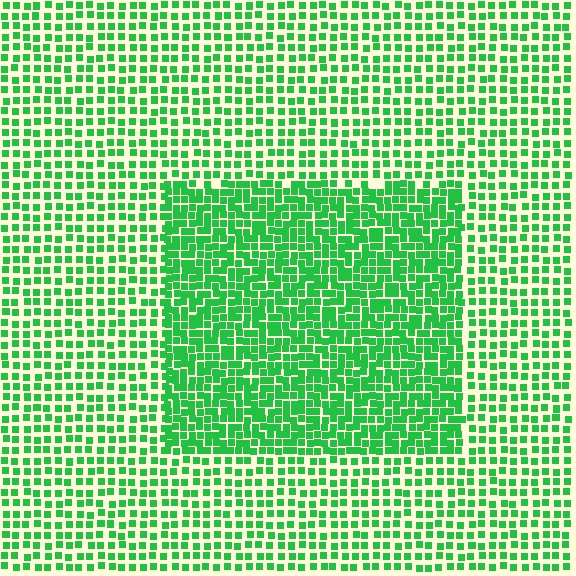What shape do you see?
I see a rectangle.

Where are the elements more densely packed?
The elements are more densely packed inside the rectangle boundary.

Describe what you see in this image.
The image contains small green elements arranged at two different densities. A rectangle-shaped region is visible where the elements are more densely packed than the surrounding area.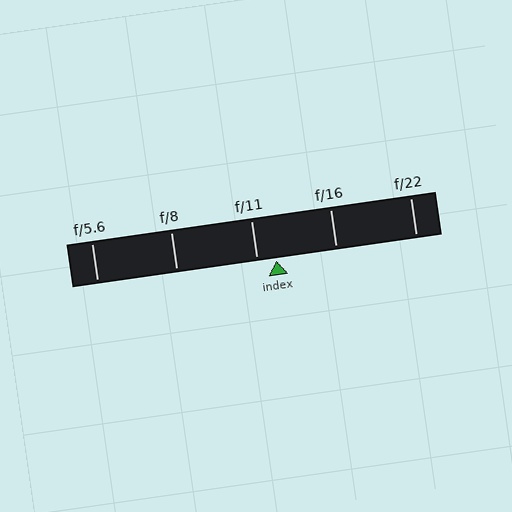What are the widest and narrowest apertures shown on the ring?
The widest aperture shown is f/5.6 and the narrowest is f/22.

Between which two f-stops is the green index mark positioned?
The index mark is between f/11 and f/16.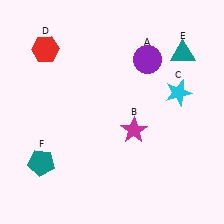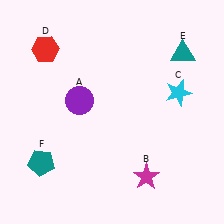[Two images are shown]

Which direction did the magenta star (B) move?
The magenta star (B) moved down.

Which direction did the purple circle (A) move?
The purple circle (A) moved left.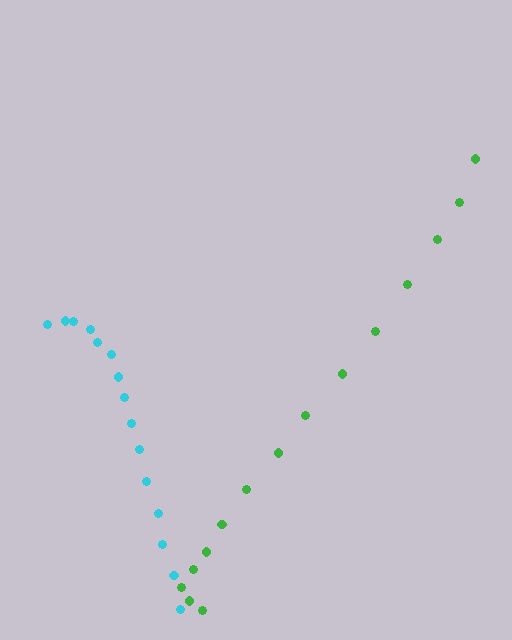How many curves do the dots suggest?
There are 2 distinct paths.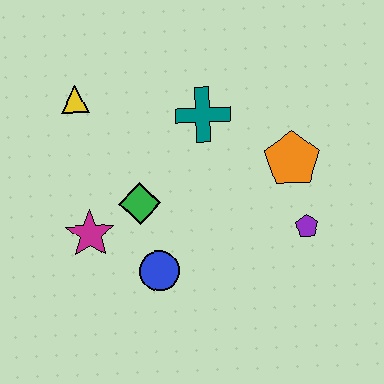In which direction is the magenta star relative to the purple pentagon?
The magenta star is to the left of the purple pentagon.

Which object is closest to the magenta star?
The green diamond is closest to the magenta star.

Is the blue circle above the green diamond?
No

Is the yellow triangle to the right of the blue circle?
No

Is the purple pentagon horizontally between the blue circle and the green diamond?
No